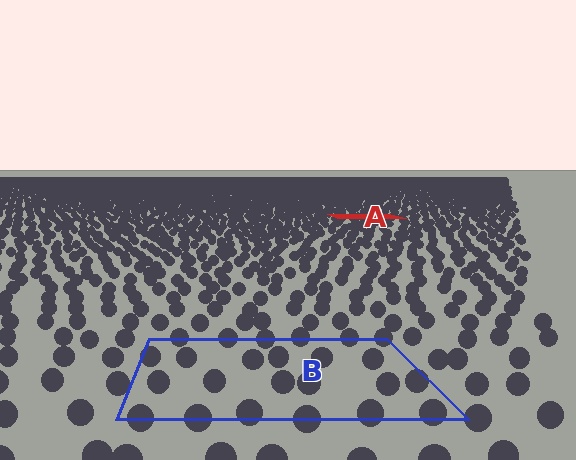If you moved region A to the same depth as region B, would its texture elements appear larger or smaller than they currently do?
They would appear larger. At a closer depth, the same texture elements are projected at a bigger on-screen size.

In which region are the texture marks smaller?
The texture marks are smaller in region A, because it is farther away.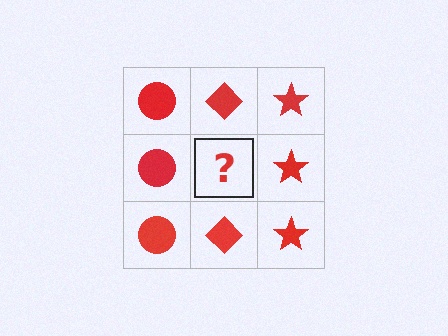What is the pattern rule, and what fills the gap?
The rule is that each column has a consistent shape. The gap should be filled with a red diamond.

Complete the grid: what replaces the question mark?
The question mark should be replaced with a red diamond.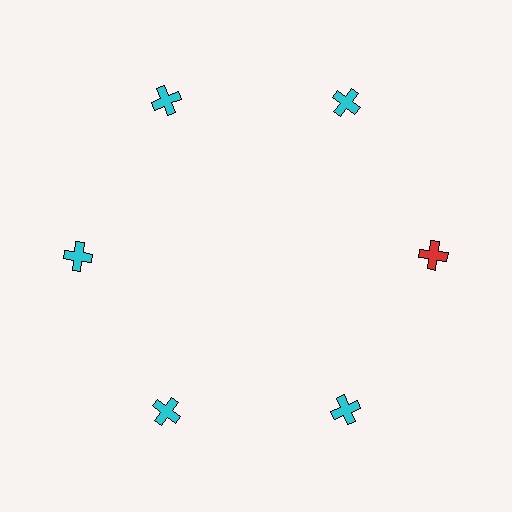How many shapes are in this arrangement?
There are 6 shapes arranged in a ring pattern.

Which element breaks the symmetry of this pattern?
The red cross at roughly the 3 o'clock position breaks the symmetry. All other shapes are cyan crosses.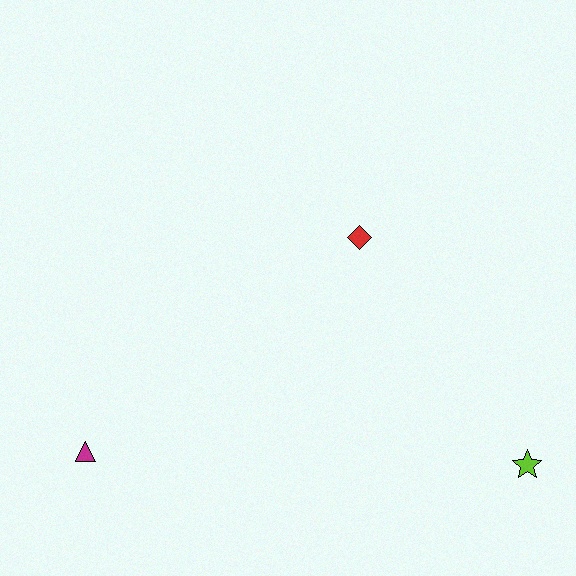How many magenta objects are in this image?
There is 1 magenta object.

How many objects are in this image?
There are 3 objects.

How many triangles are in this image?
There is 1 triangle.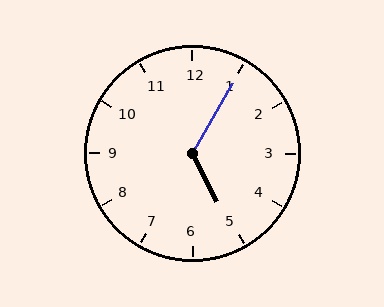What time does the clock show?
5:05.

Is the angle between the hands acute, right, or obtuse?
It is obtuse.